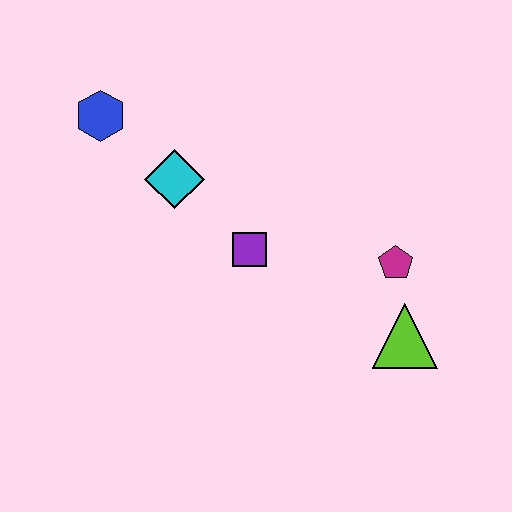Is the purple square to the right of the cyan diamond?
Yes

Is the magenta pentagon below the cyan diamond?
Yes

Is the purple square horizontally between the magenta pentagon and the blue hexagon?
Yes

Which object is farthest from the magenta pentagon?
The blue hexagon is farthest from the magenta pentagon.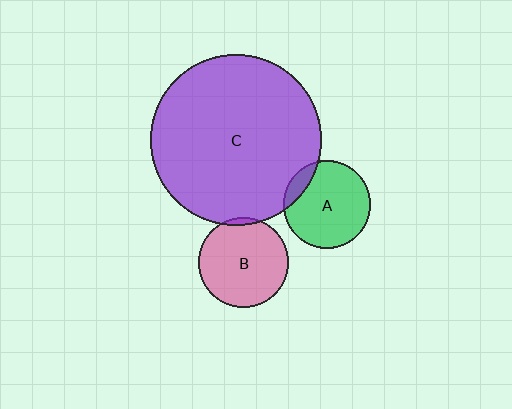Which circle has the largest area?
Circle C (purple).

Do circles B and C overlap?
Yes.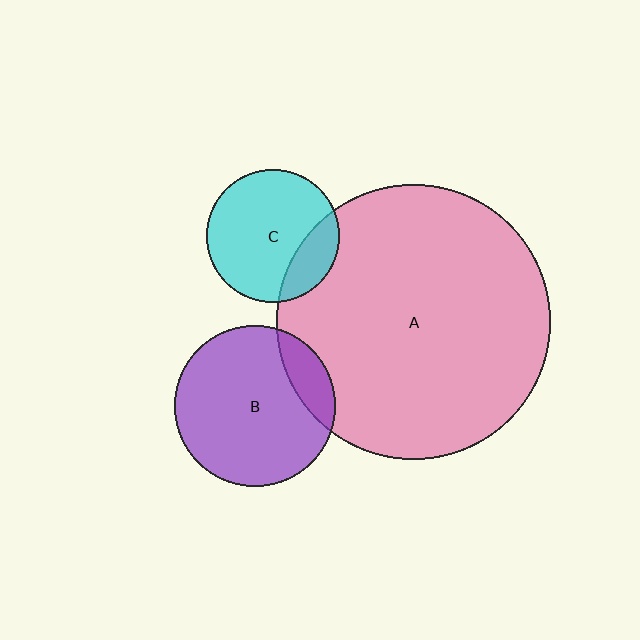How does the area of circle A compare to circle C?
Approximately 4.3 times.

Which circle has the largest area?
Circle A (pink).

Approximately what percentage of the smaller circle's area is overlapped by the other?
Approximately 20%.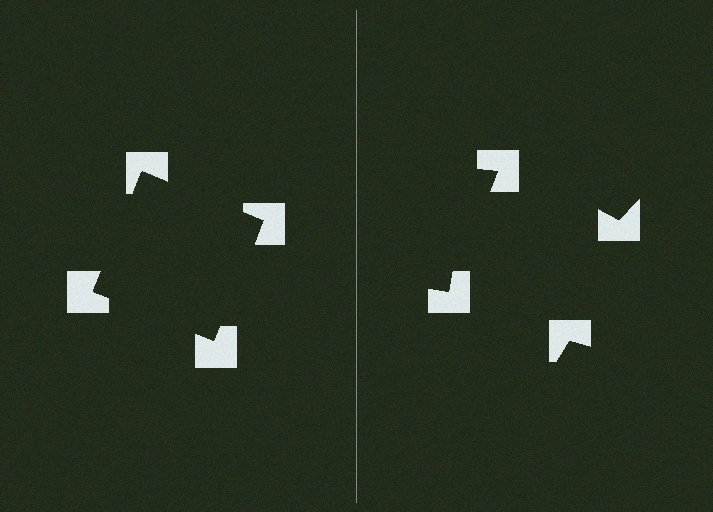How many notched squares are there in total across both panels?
8 — 4 on each side.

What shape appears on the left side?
An illusory square.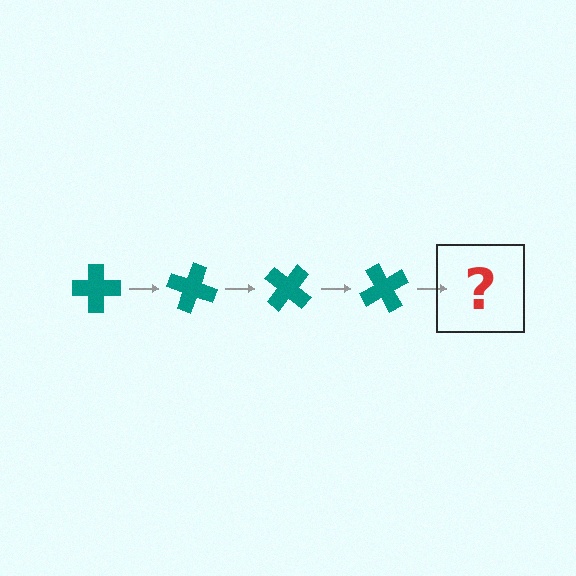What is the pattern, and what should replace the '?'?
The pattern is that the cross rotates 20 degrees each step. The '?' should be a teal cross rotated 80 degrees.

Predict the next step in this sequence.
The next step is a teal cross rotated 80 degrees.